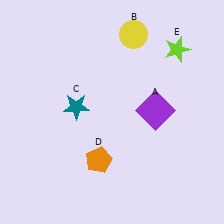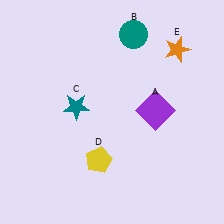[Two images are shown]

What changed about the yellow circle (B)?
In Image 1, B is yellow. In Image 2, it changed to teal.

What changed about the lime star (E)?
In Image 1, E is lime. In Image 2, it changed to orange.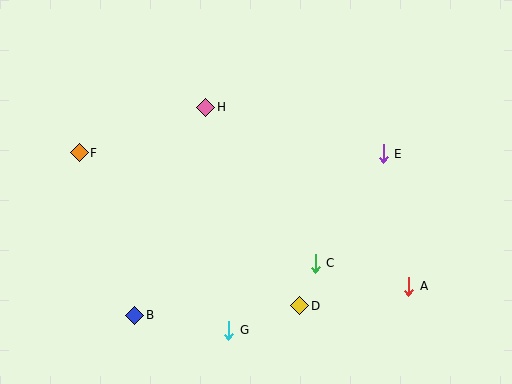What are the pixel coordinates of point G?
Point G is at (229, 330).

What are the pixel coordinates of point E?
Point E is at (383, 154).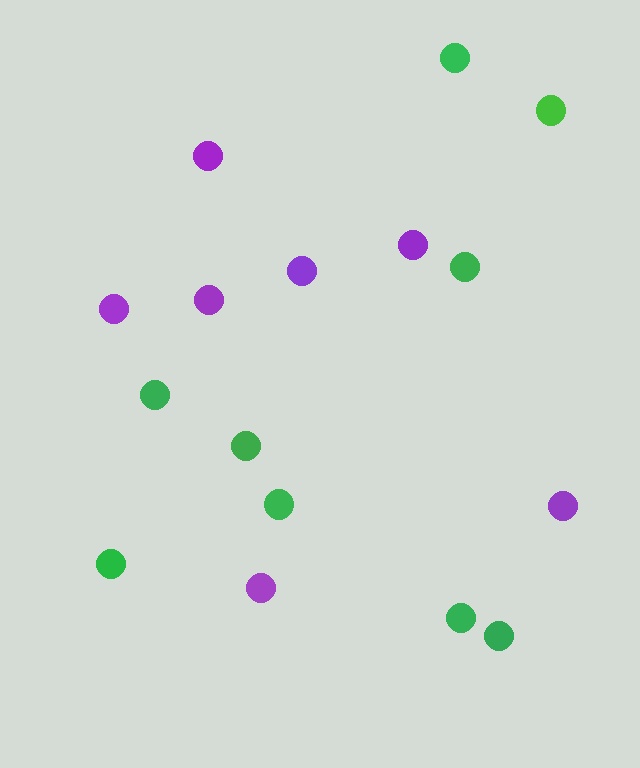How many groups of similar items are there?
There are 2 groups: one group of purple circles (7) and one group of green circles (9).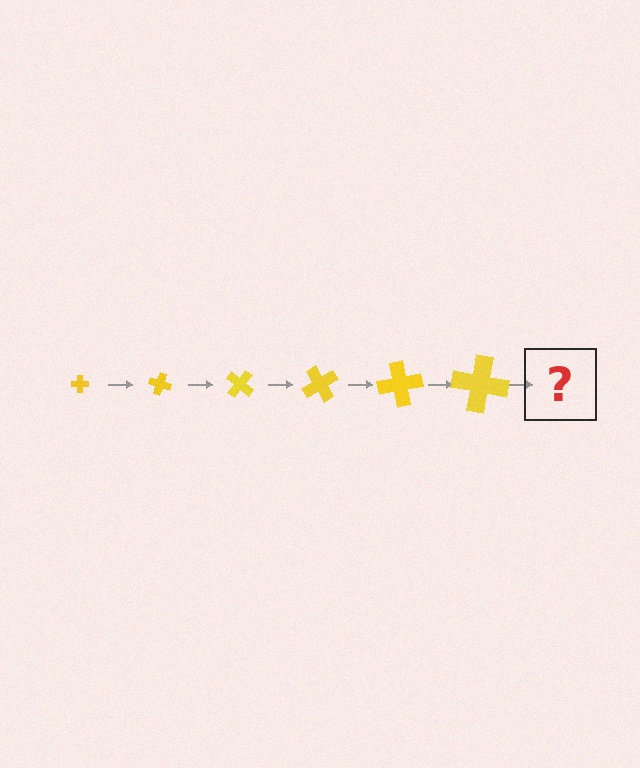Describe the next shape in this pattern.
It should be a cross, larger than the previous one and rotated 120 degrees from the start.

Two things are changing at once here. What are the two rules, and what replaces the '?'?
The two rules are that the cross grows larger each step and it rotates 20 degrees each step. The '?' should be a cross, larger than the previous one and rotated 120 degrees from the start.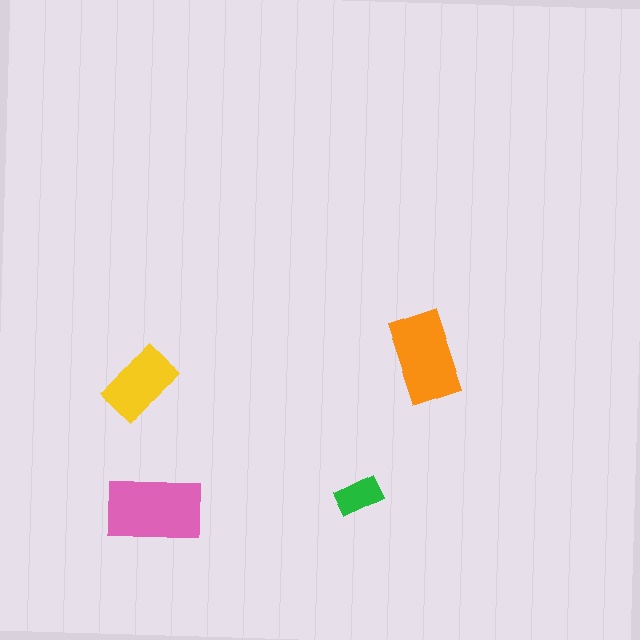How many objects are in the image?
There are 4 objects in the image.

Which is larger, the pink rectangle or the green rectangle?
The pink one.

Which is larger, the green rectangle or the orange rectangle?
The orange one.